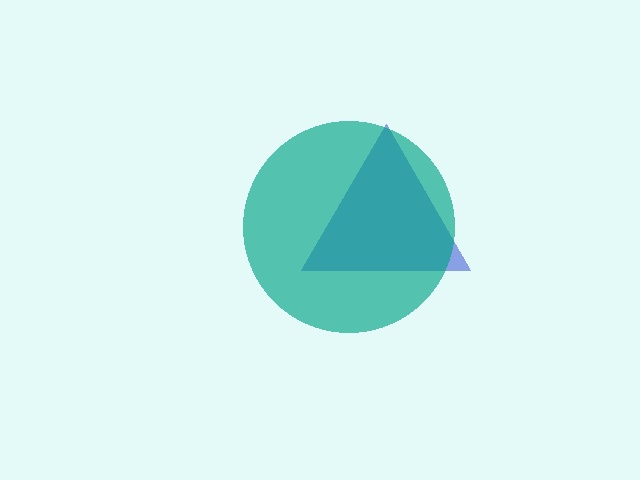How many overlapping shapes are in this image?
There are 2 overlapping shapes in the image.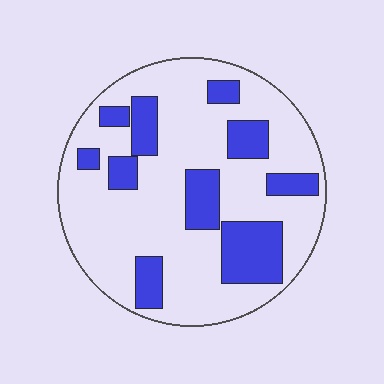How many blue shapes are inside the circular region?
10.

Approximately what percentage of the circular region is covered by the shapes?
Approximately 25%.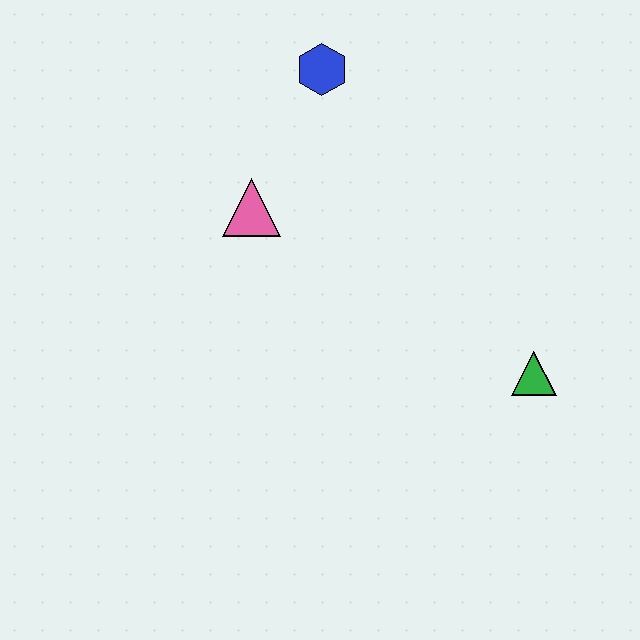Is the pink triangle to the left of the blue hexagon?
Yes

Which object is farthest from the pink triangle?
The green triangle is farthest from the pink triangle.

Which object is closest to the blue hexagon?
The pink triangle is closest to the blue hexagon.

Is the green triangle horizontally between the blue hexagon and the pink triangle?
No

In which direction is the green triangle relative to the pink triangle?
The green triangle is to the right of the pink triangle.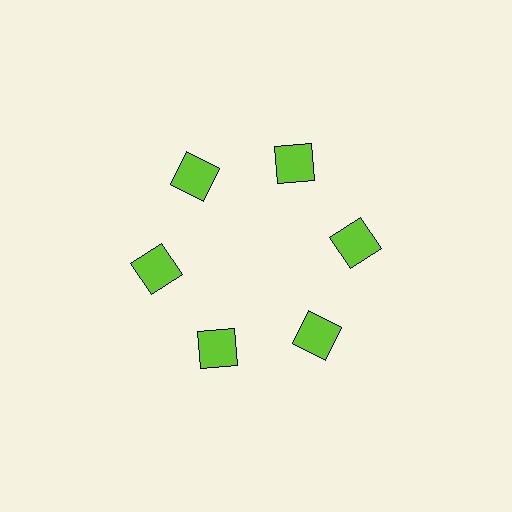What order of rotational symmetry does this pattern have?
This pattern has 6-fold rotational symmetry.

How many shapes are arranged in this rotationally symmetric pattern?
There are 6 shapes, arranged in 6 groups of 1.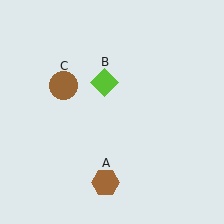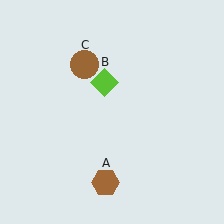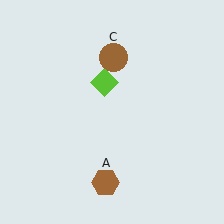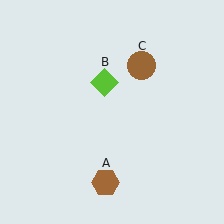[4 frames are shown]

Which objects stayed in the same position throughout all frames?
Brown hexagon (object A) and lime diamond (object B) remained stationary.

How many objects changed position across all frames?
1 object changed position: brown circle (object C).